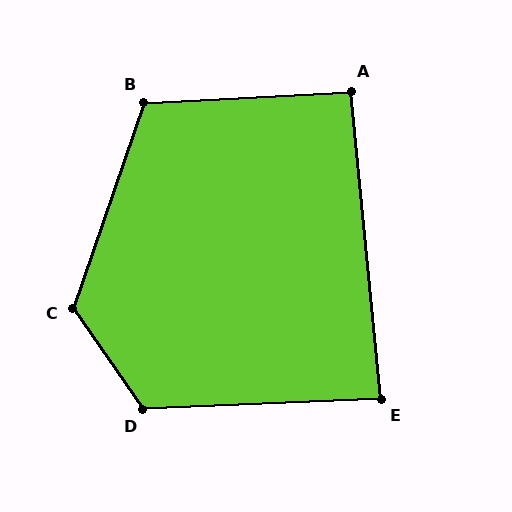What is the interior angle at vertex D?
Approximately 122 degrees (obtuse).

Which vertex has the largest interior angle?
C, at approximately 126 degrees.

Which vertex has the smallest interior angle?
E, at approximately 87 degrees.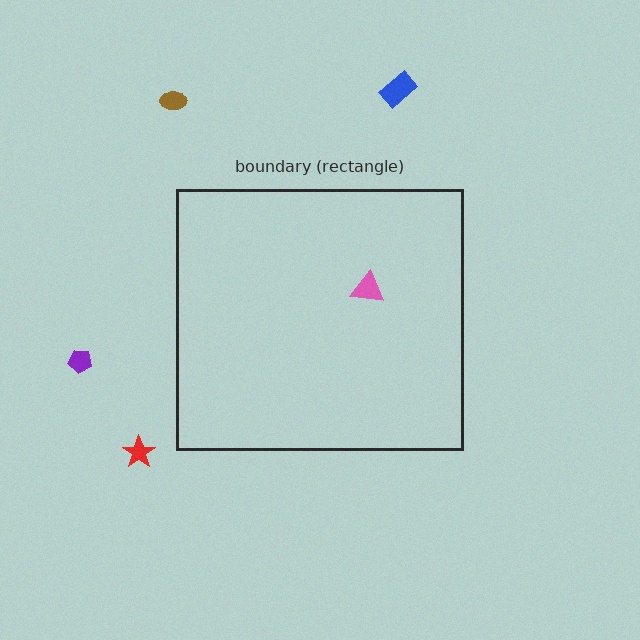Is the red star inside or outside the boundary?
Outside.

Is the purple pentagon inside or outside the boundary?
Outside.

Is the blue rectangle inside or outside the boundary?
Outside.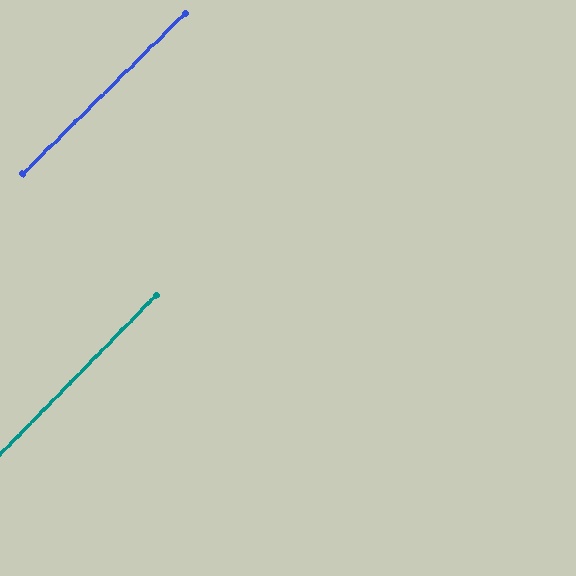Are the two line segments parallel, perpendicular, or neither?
Parallel — their directions differ by only 1.0°.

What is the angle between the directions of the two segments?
Approximately 1 degree.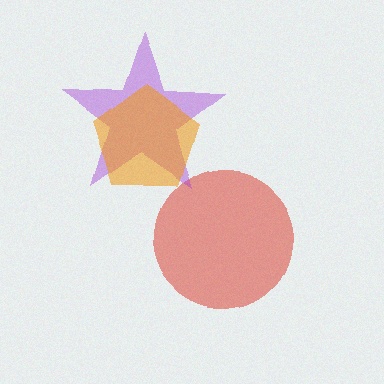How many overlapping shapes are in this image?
There are 3 overlapping shapes in the image.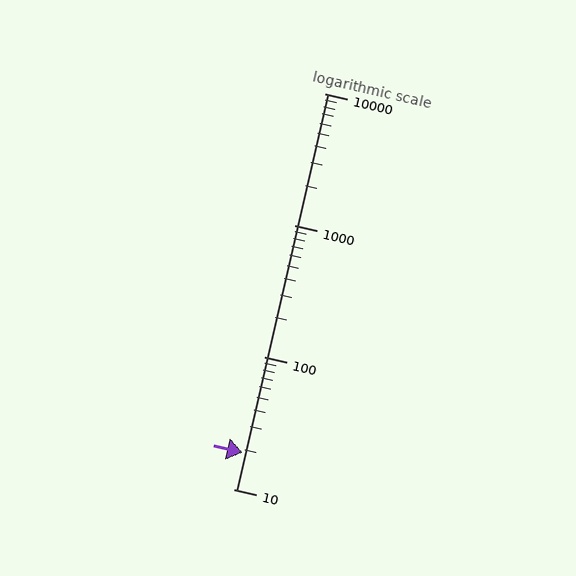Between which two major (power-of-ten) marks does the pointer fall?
The pointer is between 10 and 100.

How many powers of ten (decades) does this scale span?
The scale spans 3 decades, from 10 to 10000.